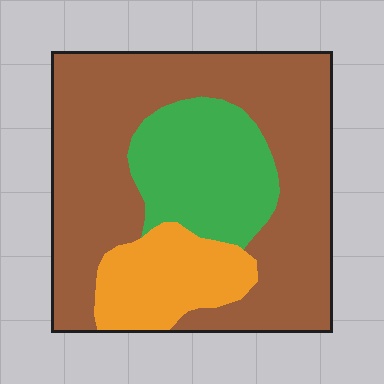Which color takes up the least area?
Orange, at roughly 15%.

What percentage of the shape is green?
Green covers about 20% of the shape.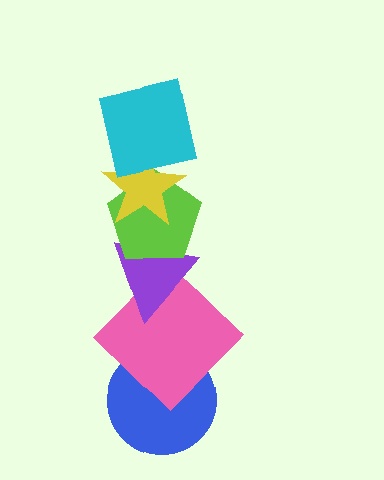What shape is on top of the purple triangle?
The lime pentagon is on top of the purple triangle.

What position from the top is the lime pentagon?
The lime pentagon is 3rd from the top.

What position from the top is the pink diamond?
The pink diamond is 5th from the top.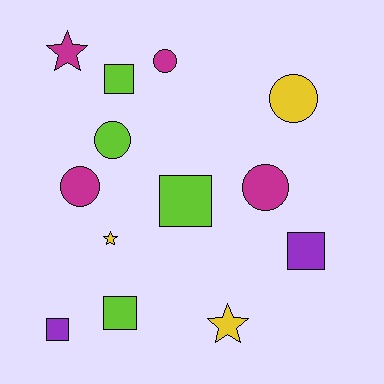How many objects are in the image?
There are 13 objects.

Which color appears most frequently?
Lime, with 4 objects.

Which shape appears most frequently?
Square, with 5 objects.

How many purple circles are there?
There are no purple circles.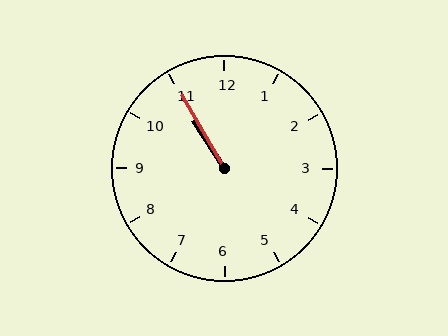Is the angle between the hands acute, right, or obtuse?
It is acute.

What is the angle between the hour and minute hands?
Approximately 2 degrees.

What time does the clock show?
10:55.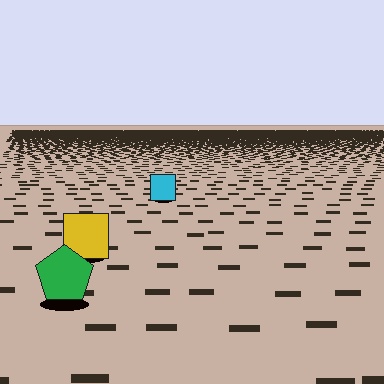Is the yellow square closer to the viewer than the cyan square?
Yes. The yellow square is closer — you can tell from the texture gradient: the ground texture is coarser near it.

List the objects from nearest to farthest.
From nearest to farthest: the green pentagon, the yellow square, the cyan square.